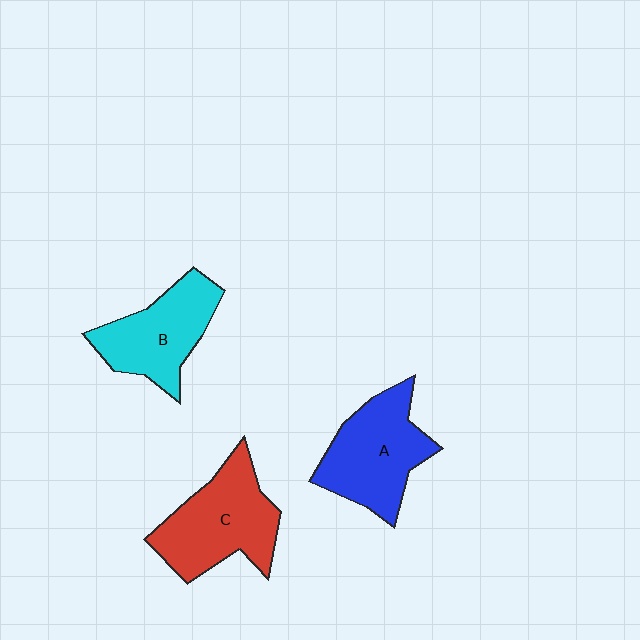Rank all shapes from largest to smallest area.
From largest to smallest: C (red), A (blue), B (cyan).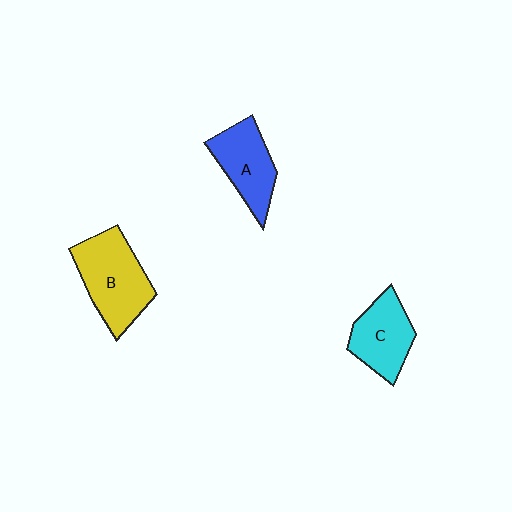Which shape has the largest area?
Shape B (yellow).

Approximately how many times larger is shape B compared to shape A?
Approximately 1.3 times.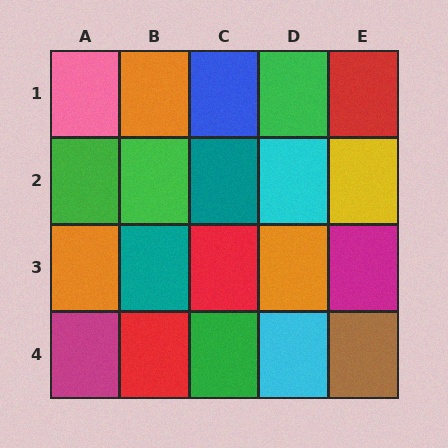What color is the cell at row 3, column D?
Orange.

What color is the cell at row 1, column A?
Pink.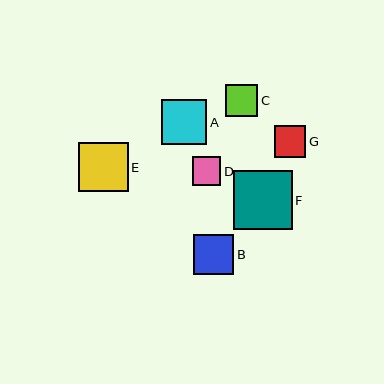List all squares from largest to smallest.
From largest to smallest: F, E, A, B, C, G, D.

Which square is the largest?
Square F is the largest with a size of approximately 59 pixels.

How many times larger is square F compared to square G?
Square F is approximately 1.9 times the size of square G.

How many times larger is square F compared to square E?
Square F is approximately 1.2 times the size of square E.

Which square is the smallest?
Square D is the smallest with a size of approximately 28 pixels.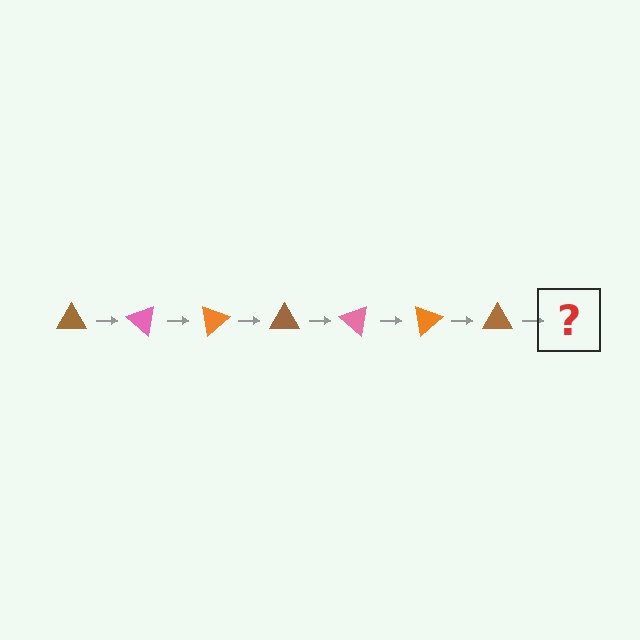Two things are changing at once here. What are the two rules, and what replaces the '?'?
The two rules are that it rotates 40 degrees each step and the color cycles through brown, pink, and orange. The '?' should be a pink triangle, rotated 280 degrees from the start.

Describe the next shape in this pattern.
It should be a pink triangle, rotated 280 degrees from the start.